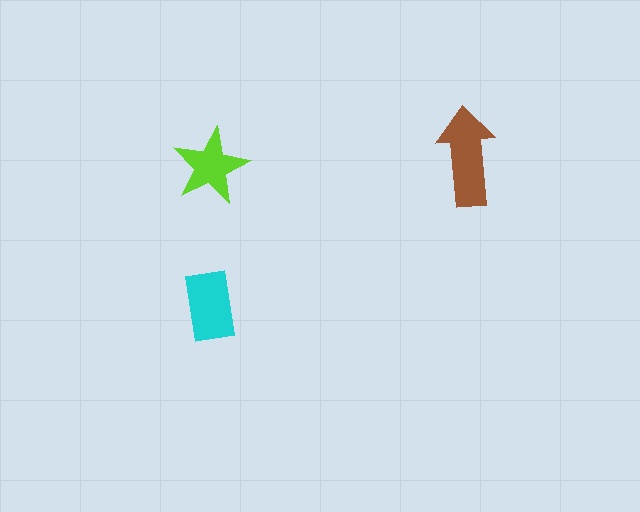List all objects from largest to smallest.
The brown arrow, the cyan rectangle, the lime star.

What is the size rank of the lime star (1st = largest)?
3rd.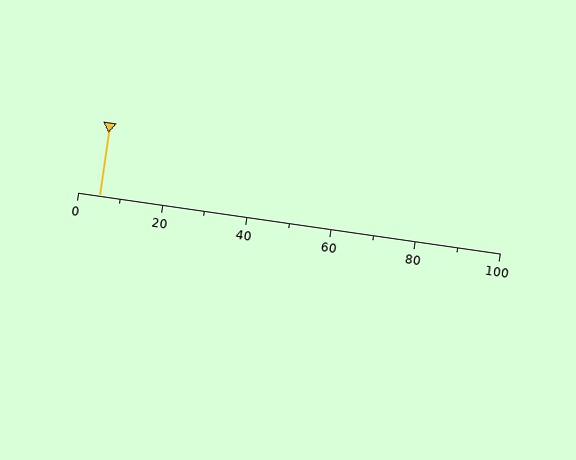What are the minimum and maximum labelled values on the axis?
The axis runs from 0 to 100.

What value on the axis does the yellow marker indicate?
The marker indicates approximately 5.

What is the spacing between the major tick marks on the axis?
The major ticks are spaced 20 apart.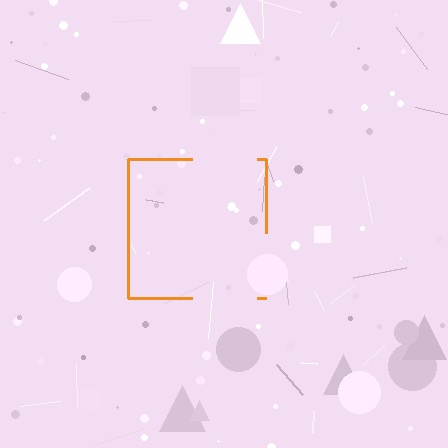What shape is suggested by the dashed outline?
The dashed outline suggests a square.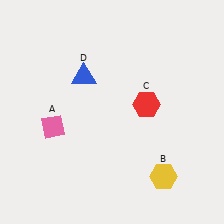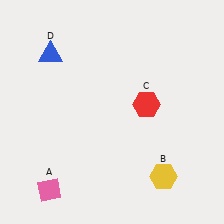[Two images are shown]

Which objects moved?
The objects that moved are: the pink diamond (A), the blue triangle (D).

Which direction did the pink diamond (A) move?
The pink diamond (A) moved down.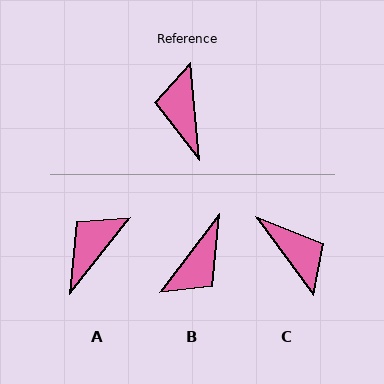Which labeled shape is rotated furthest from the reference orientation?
C, about 149 degrees away.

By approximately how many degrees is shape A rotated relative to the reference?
Approximately 44 degrees clockwise.